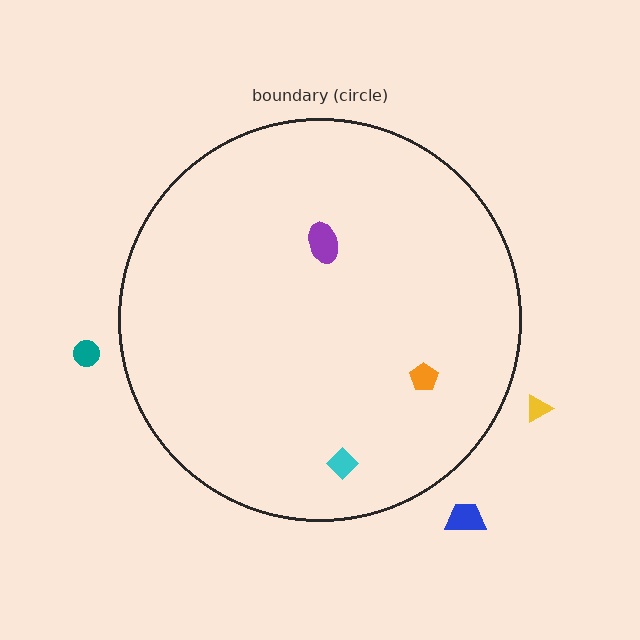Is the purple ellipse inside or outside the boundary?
Inside.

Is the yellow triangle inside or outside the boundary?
Outside.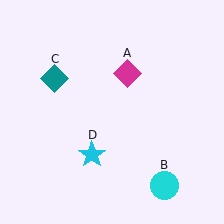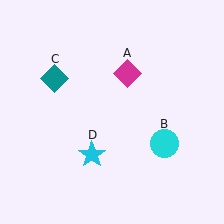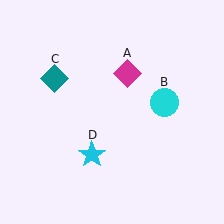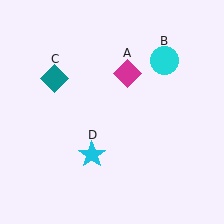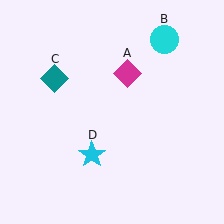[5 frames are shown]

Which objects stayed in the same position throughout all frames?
Magenta diamond (object A) and teal diamond (object C) and cyan star (object D) remained stationary.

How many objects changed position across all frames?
1 object changed position: cyan circle (object B).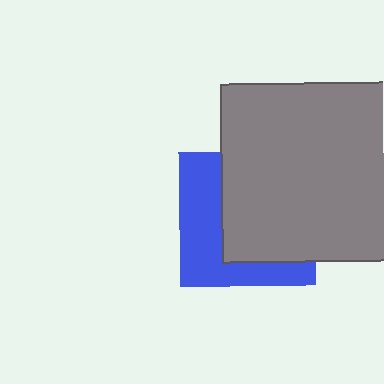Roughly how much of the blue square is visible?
A small part of it is visible (roughly 43%).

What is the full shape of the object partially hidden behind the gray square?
The partially hidden object is a blue square.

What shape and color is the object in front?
The object in front is a gray square.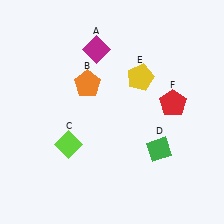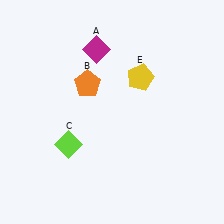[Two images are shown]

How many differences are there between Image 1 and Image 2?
There are 2 differences between the two images.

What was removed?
The green diamond (D), the red pentagon (F) were removed in Image 2.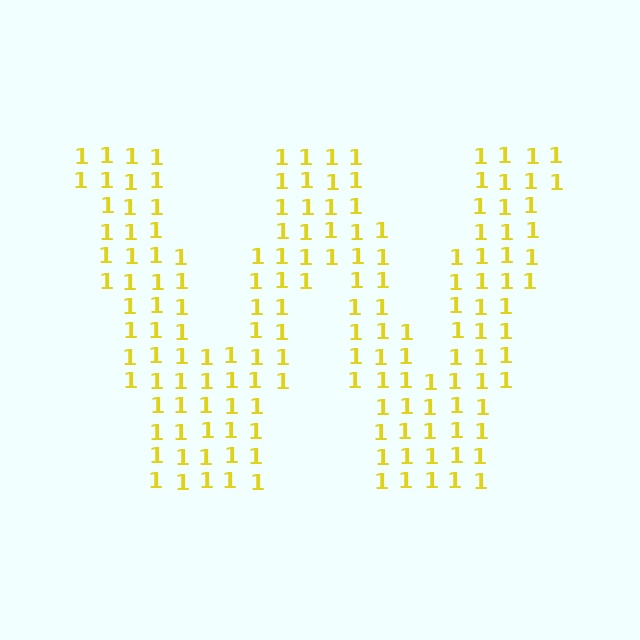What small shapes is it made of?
It is made of small digit 1's.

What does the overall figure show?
The overall figure shows the letter W.